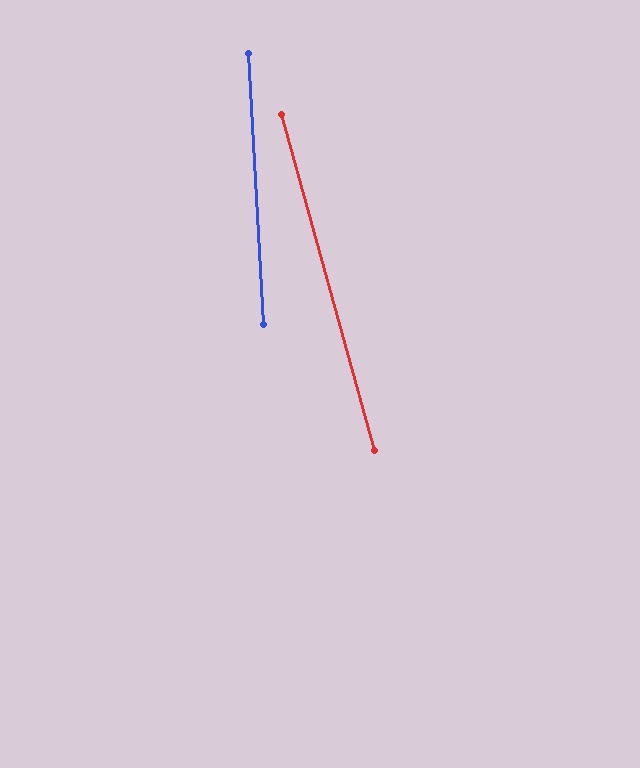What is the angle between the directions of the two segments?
Approximately 12 degrees.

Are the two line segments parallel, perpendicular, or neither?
Neither parallel nor perpendicular — they differ by about 12°.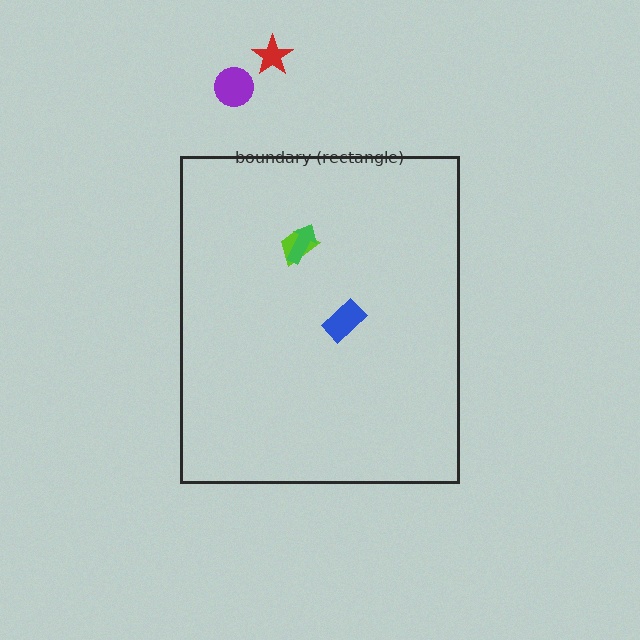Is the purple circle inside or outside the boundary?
Outside.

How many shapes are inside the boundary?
3 inside, 2 outside.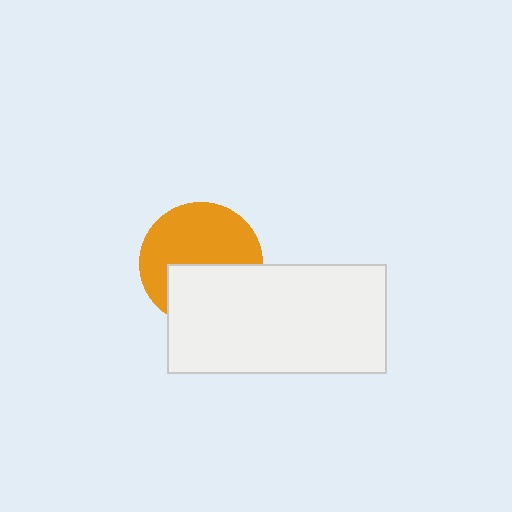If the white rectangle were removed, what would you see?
You would see the complete orange circle.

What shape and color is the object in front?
The object in front is a white rectangle.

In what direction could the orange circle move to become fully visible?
The orange circle could move up. That would shift it out from behind the white rectangle entirely.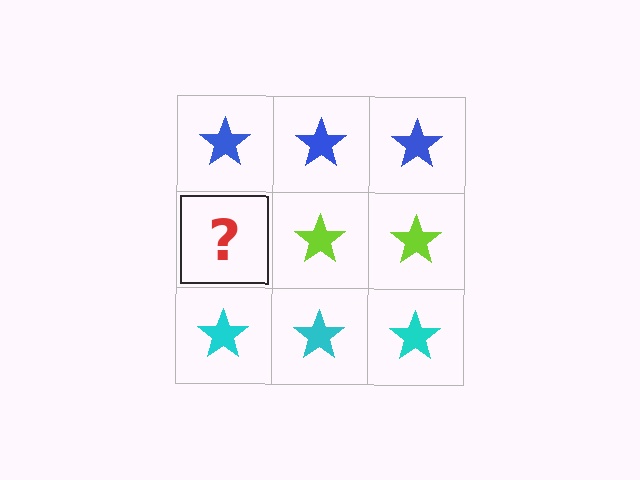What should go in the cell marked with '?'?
The missing cell should contain a lime star.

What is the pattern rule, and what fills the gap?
The rule is that each row has a consistent color. The gap should be filled with a lime star.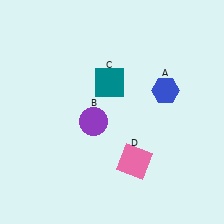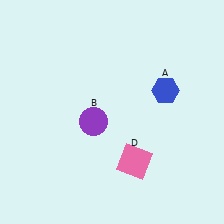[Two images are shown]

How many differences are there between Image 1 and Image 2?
There is 1 difference between the two images.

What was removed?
The teal square (C) was removed in Image 2.